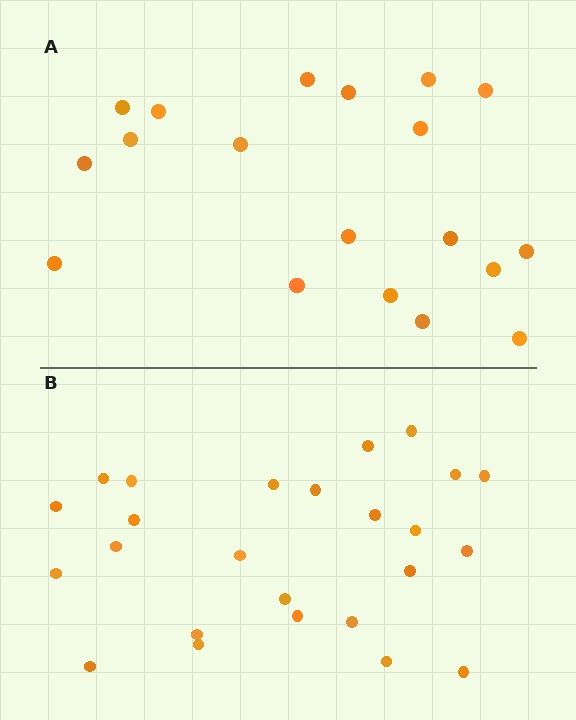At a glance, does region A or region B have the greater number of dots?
Region B (the bottom region) has more dots.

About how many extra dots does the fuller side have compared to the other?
Region B has about 6 more dots than region A.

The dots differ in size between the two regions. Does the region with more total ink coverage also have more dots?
No. Region A has more total ink coverage because its dots are larger, but region B actually contains more individual dots. Total area can be misleading — the number of items is what matters here.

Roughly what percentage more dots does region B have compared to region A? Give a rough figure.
About 30% more.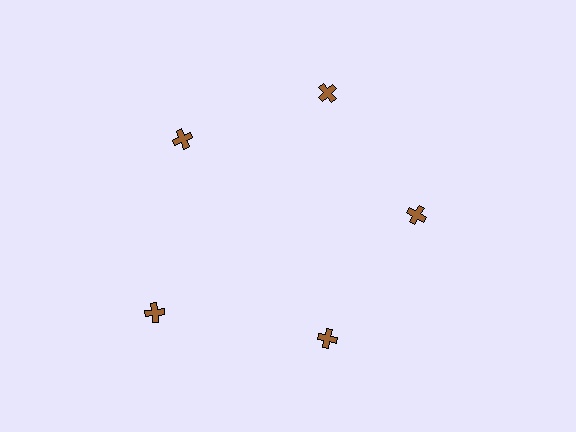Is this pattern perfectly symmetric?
No. The 5 brown crosses are arranged in a ring, but one element near the 8 o'clock position is pushed outward from the center, breaking the 5-fold rotational symmetry.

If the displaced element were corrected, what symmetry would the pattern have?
It would have 5-fold rotational symmetry — the pattern would map onto itself every 72 degrees.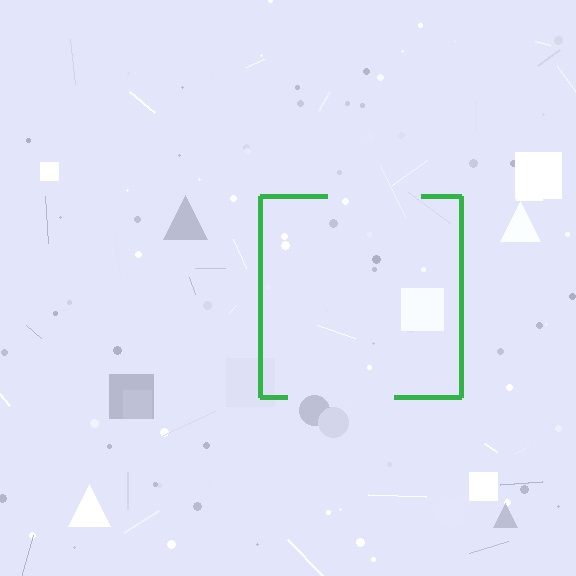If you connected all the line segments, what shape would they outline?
They would outline a square.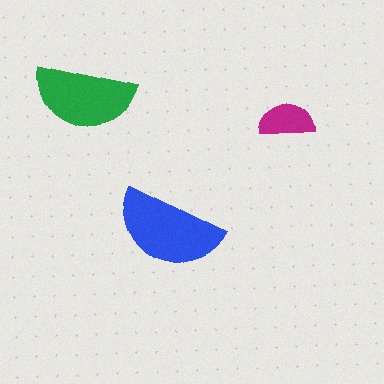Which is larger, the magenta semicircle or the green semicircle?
The green one.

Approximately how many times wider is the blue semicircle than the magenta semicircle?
About 2 times wider.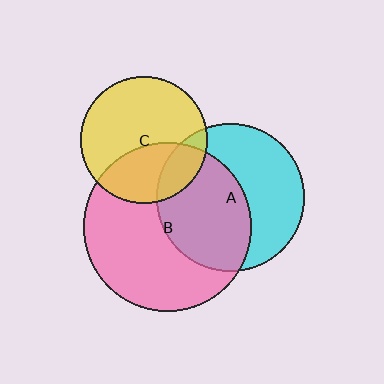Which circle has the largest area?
Circle B (pink).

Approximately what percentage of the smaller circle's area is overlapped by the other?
Approximately 15%.